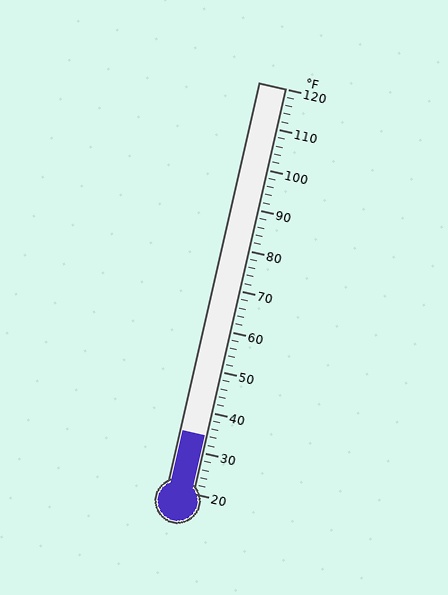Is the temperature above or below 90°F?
The temperature is below 90°F.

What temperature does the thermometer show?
The thermometer shows approximately 34°F.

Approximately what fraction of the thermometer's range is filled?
The thermometer is filled to approximately 15% of its range.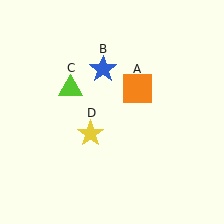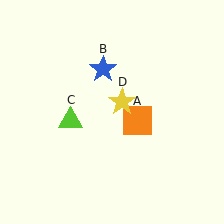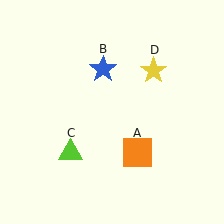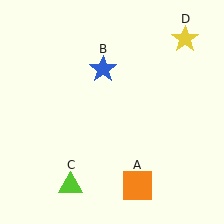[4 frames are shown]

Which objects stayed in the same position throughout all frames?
Blue star (object B) remained stationary.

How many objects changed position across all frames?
3 objects changed position: orange square (object A), lime triangle (object C), yellow star (object D).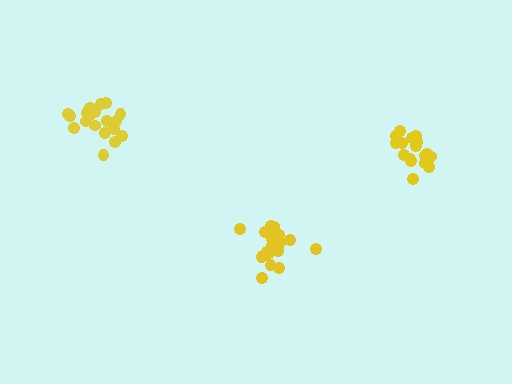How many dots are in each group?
Group 1: 18 dots, Group 2: 20 dots, Group 3: 20 dots (58 total).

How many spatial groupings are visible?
There are 3 spatial groupings.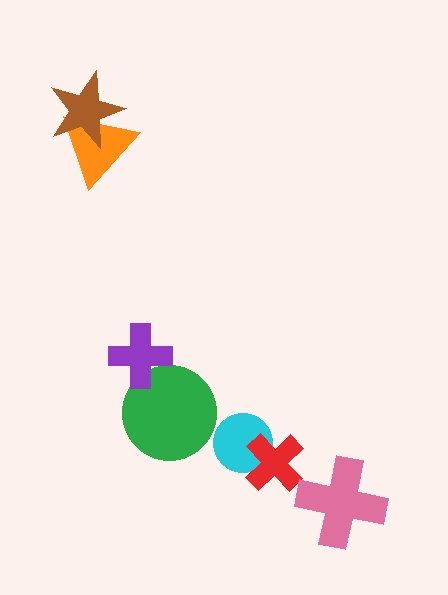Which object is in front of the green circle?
The purple cross is in front of the green circle.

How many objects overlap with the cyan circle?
1 object overlaps with the cyan circle.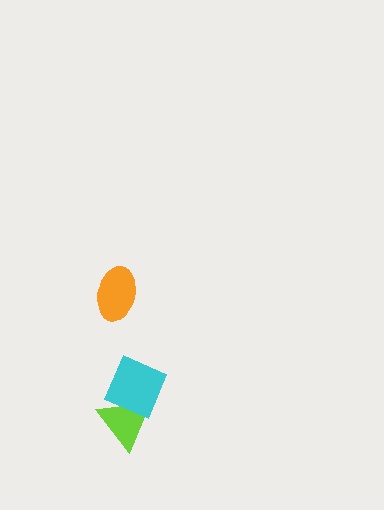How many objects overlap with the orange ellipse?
0 objects overlap with the orange ellipse.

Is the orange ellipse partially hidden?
No, no other shape covers it.